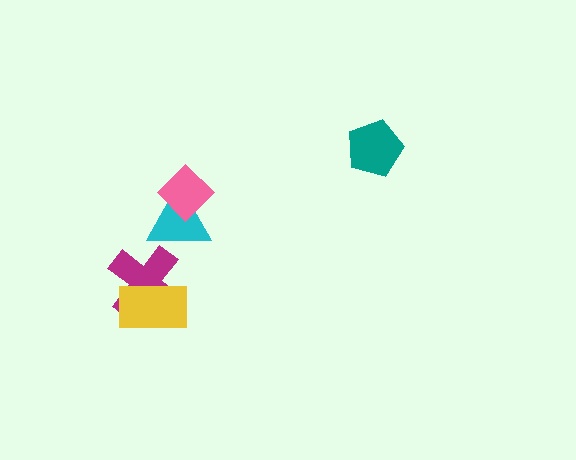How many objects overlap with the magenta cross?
1 object overlaps with the magenta cross.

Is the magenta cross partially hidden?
Yes, it is partially covered by another shape.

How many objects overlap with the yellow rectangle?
1 object overlaps with the yellow rectangle.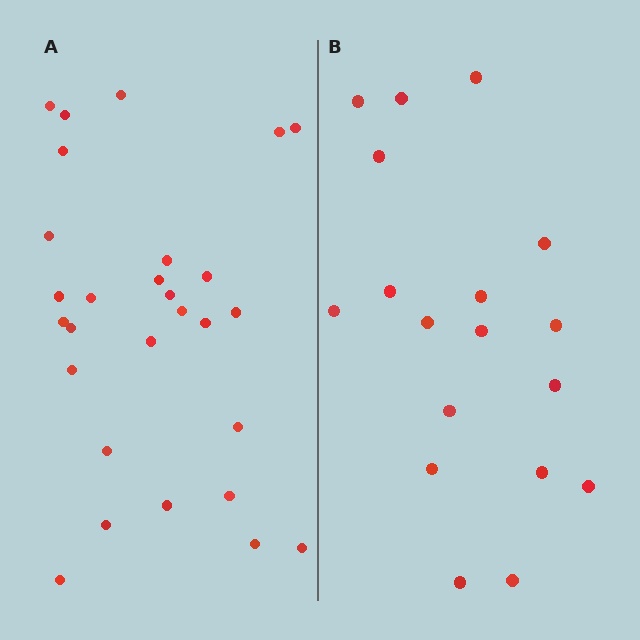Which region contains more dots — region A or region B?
Region A (the left region) has more dots.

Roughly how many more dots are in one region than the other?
Region A has roughly 10 or so more dots than region B.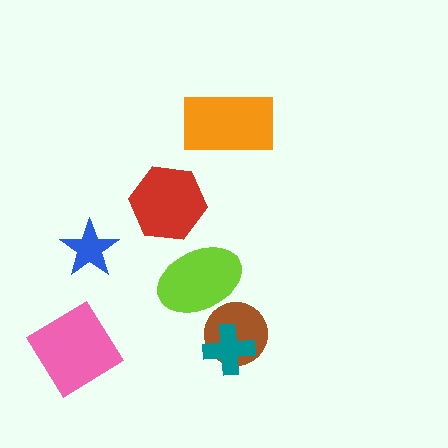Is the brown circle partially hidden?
Yes, it is partially covered by another shape.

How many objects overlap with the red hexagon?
0 objects overlap with the red hexagon.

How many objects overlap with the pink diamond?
0 objects overlap with the pink diamond.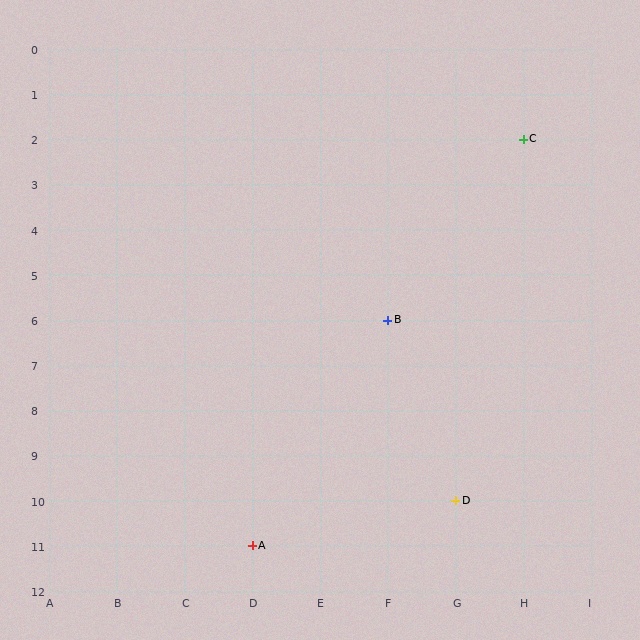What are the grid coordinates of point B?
Point B is at grid coordinates (F, 6).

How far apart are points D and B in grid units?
Points D and B are 1 column and 4 rows apart (about 4.1 grid units diagonally).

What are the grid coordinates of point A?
Point A is at grid coordinates (D, 11).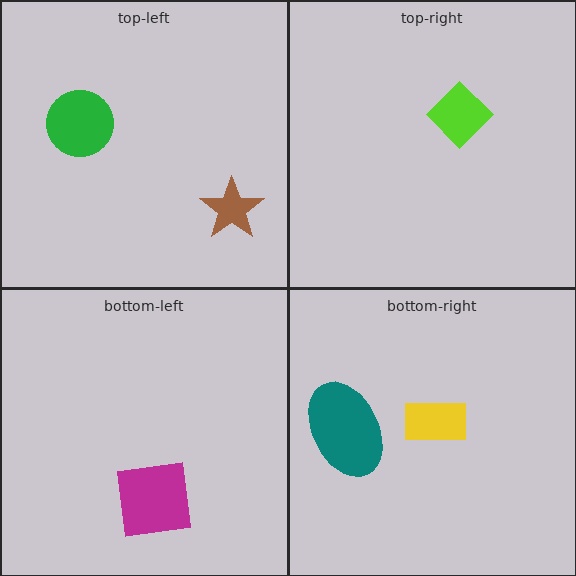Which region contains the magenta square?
The bottom-left region.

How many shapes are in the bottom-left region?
1.